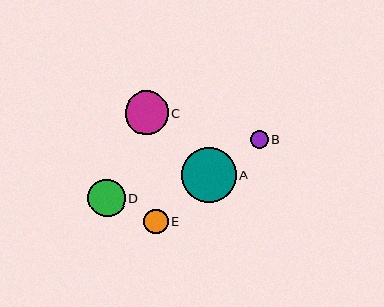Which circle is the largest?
Circle A is the largest with a size of approximately 55 pixels.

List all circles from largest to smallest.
From largest to smallest: A, C, D, E, B.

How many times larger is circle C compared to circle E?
Circle C is approximately 1.8 times the size of circle E.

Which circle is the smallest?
Circle B is the smallest with a size of approximately 18 pixels.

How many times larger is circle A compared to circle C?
Circle A is approximately 1.3 times the size of circle C.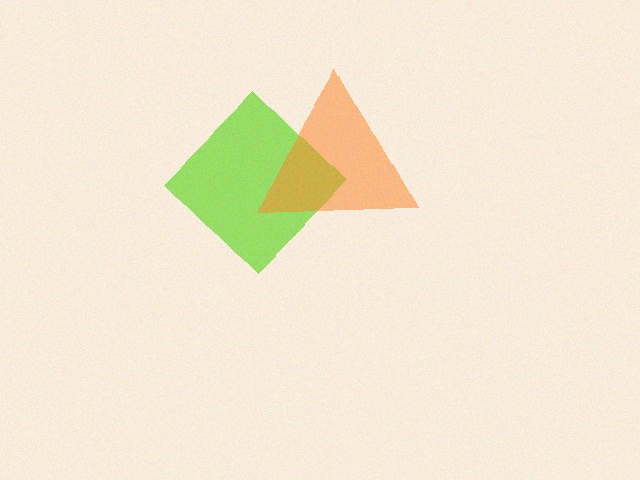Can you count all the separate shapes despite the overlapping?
Yes, there are 2 separate shapes.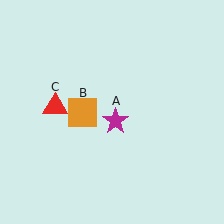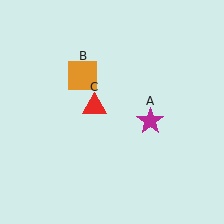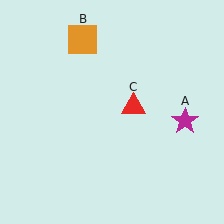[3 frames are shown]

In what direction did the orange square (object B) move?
The orange square (object B) moved up.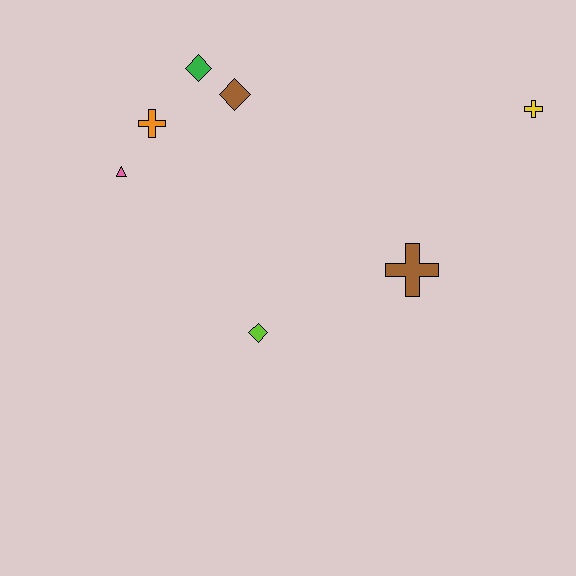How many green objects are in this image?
There is 1 green object.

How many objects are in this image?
There are 7 objects.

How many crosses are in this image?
There are 3 crosses.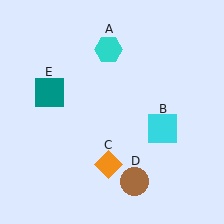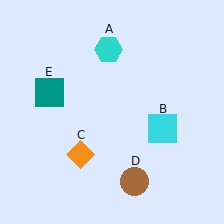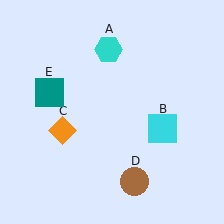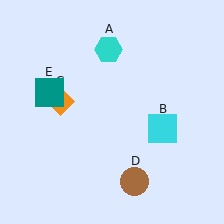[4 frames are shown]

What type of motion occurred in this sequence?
The orange diamond (object C) rotated clockwise around the center of the scene.